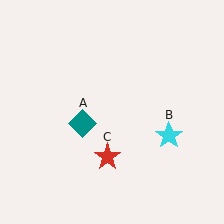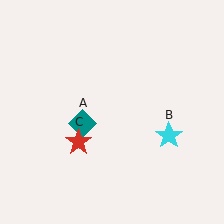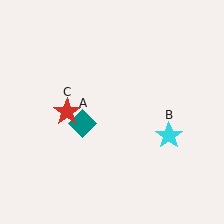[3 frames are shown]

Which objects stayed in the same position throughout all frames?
Teal diamond (object A) and cyan star (object B) remained stationary.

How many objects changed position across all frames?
1 object changed position: red star (object C).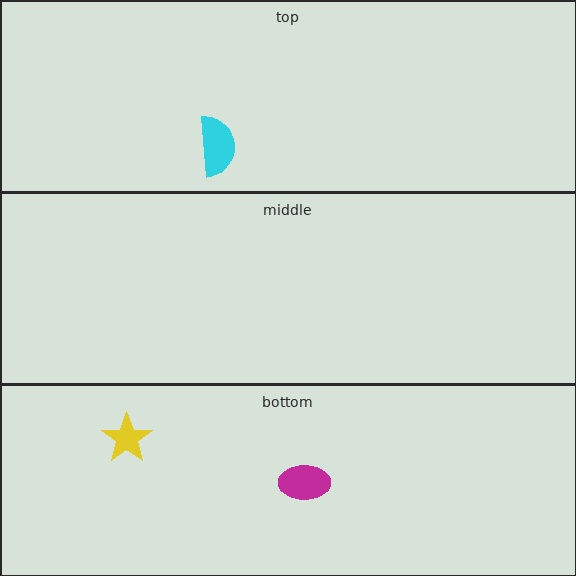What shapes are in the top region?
The cyan semicircle.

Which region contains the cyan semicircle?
The top region.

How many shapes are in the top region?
1.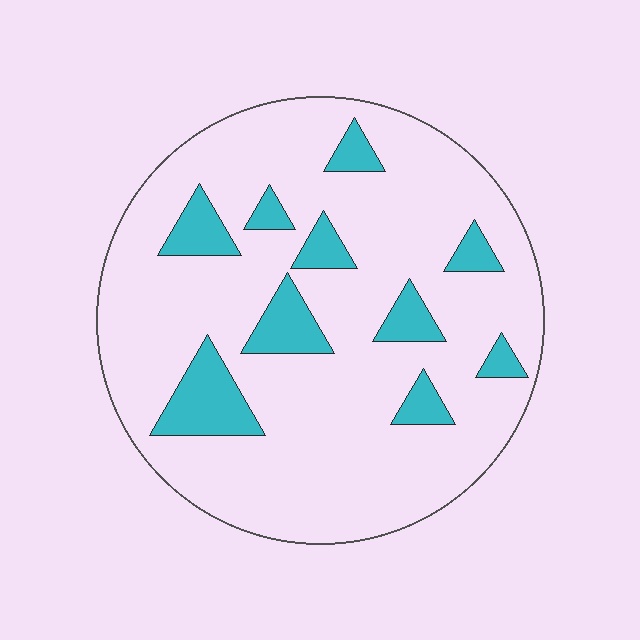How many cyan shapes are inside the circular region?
10.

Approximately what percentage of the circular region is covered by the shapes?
Approximately 15%.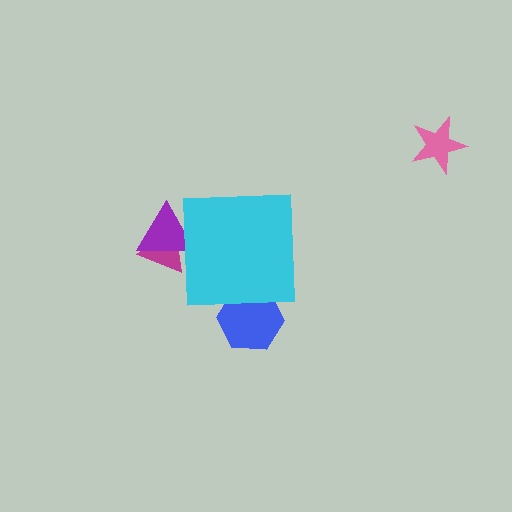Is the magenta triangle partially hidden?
Yes, the magenta triangle is partially hidden behind the cyan square.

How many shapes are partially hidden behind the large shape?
3 shapes are partially hidden.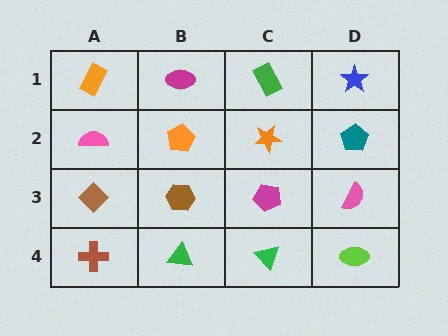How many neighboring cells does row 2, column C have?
4.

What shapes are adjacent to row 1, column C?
An orange star (row 2, column C), a magenta ellipse (row 1, column B), a blue star (row 1, column D).